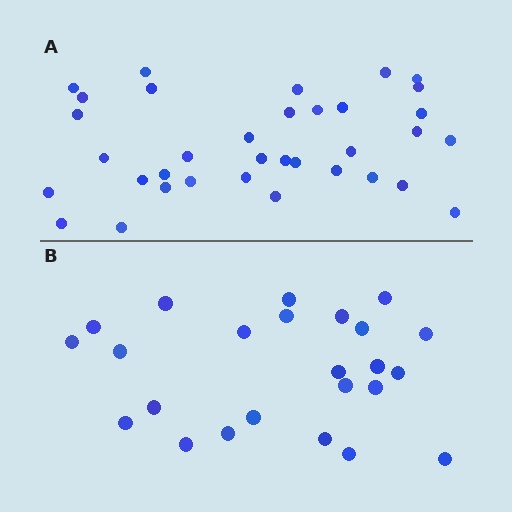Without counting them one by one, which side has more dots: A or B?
Region A (the top region) has more dots.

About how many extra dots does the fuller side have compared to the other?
Region A has roughly 12 or so more dots than region B.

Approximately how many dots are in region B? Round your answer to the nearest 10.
About 20 dots. (The exact count is 24, which rounds to 20.)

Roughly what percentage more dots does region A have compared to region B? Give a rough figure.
About 45% more.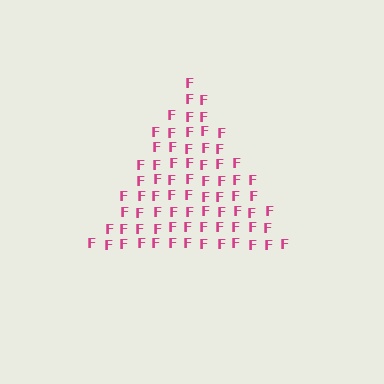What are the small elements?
The small elements are letter F's.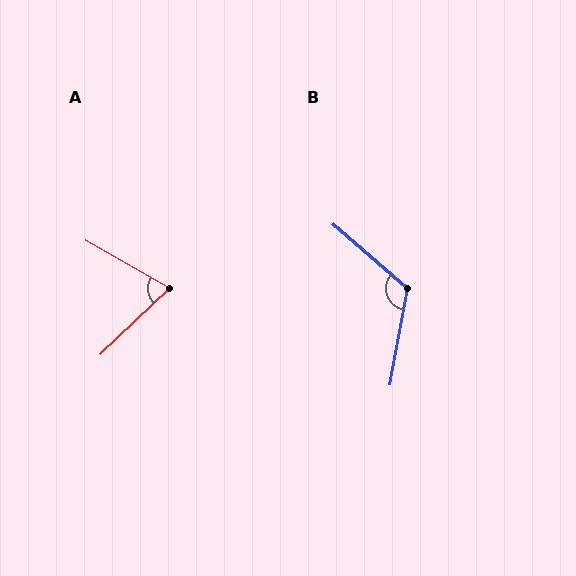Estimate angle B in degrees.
Approximately 121 degrees.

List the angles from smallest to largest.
A (73°), B (121°).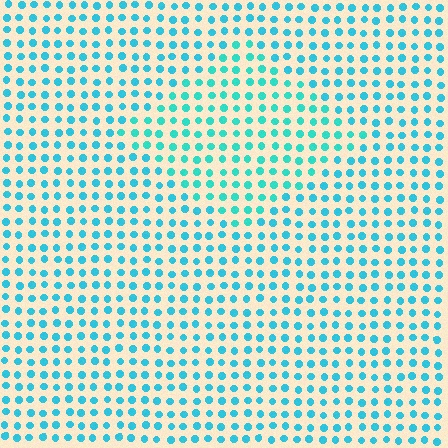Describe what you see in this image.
The image is filled with small cyan elements in a uniform arrangement. A diamond-shaped region is visible where the elements are tinted to a slightly different hue, forming a subtle color boundary.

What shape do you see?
I see a diamond.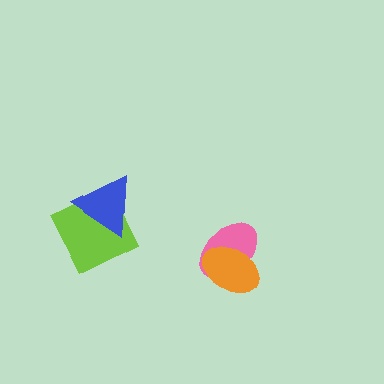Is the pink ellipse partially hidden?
Yes, it is partially covered by another shape.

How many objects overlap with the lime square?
1 object overlaps with the lime square.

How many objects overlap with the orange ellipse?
1 object overlaps with the orange ellipse.